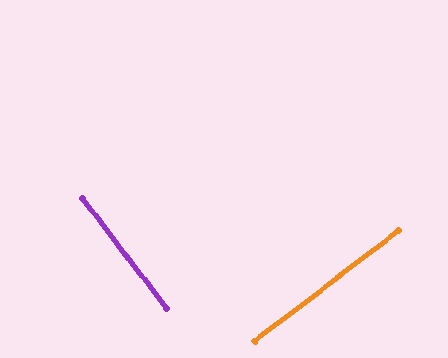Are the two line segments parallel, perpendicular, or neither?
Perpendicular — they meet at approximately 90°.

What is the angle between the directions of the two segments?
Approximately 90 degrees.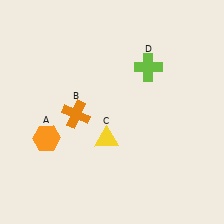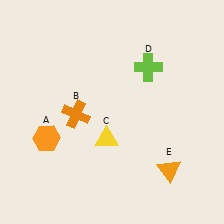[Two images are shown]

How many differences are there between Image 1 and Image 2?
There is 1 difference between the two images.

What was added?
An orange triangle (E) was added in Image 2.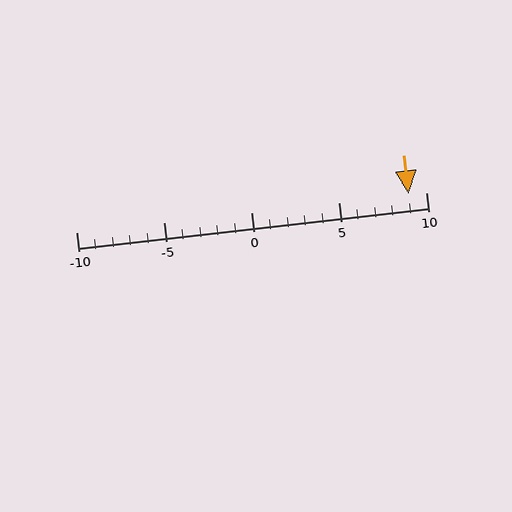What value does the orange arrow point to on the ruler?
The orange arrow points to approximately 9.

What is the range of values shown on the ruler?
The ruler shows values from -10 to 10.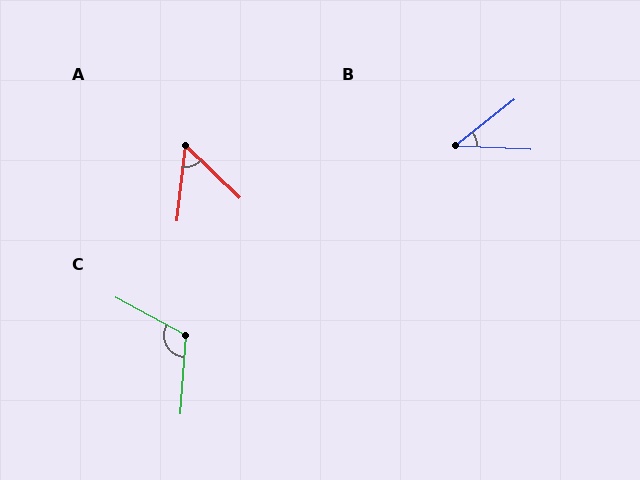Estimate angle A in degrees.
Approximately 53 degrees.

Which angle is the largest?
C, at approximately 114 degrees.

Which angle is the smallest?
B, at approximately 41 degrees.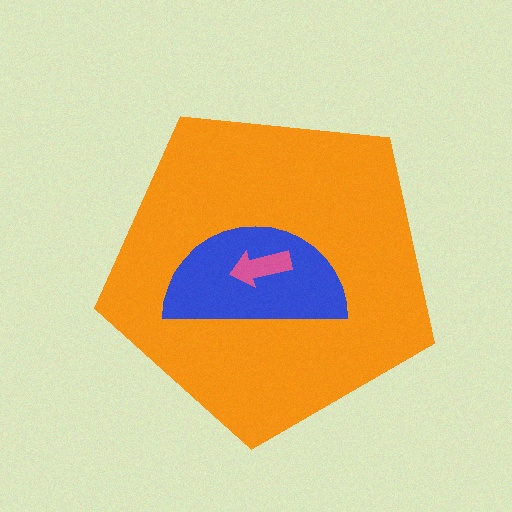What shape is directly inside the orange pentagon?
The blue semicircle.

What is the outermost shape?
The orange pentagon.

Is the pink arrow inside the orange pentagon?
Yes.